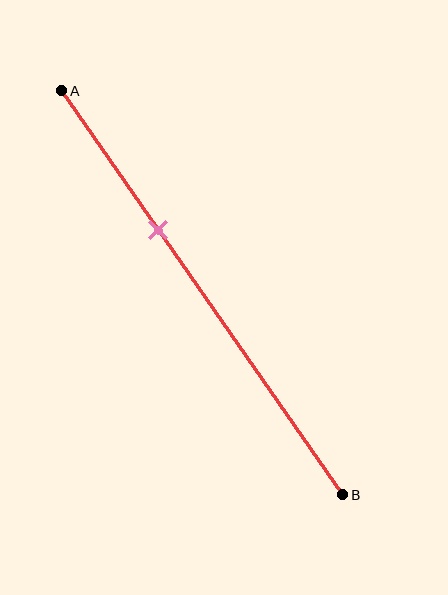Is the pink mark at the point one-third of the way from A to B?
Yes, the mark is approximately at the one-third point.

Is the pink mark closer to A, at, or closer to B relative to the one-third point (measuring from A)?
The pink mark is approximately at the one-third point of segment AB.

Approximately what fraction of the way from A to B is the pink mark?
The pink mark is approximately 35% of the way from A to B.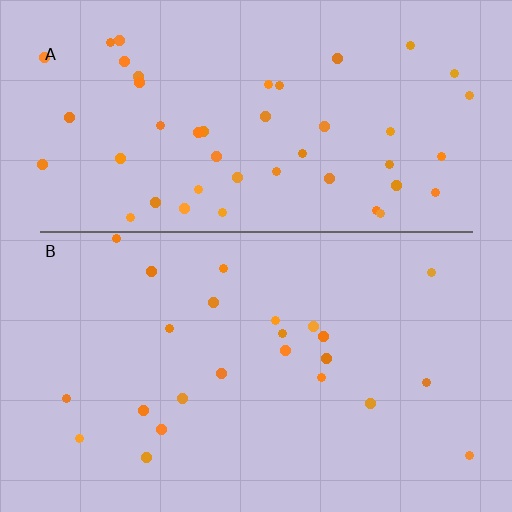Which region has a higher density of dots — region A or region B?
A (the top).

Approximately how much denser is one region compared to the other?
Approximately 2.0× — region A over region B.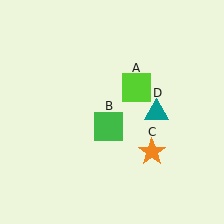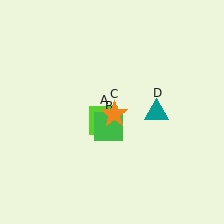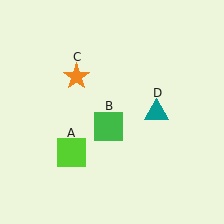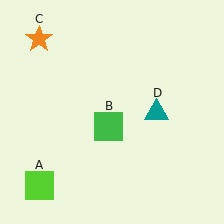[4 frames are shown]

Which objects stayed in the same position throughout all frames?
Green square (object B) and teal triangle (object D) remained stationary.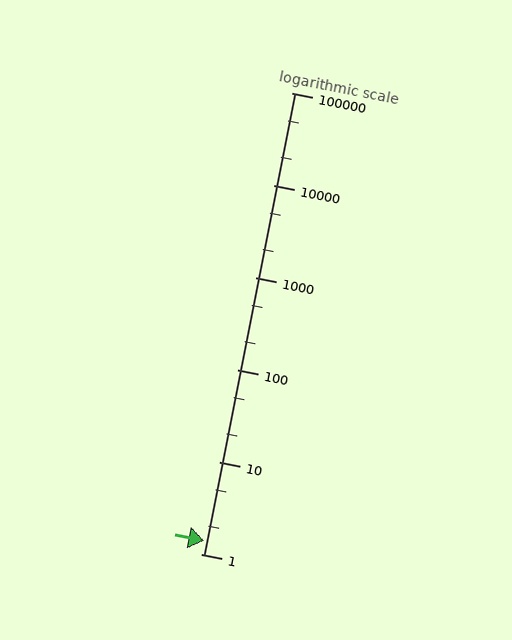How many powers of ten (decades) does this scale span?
The scale spans 5 decades, from 1 to 100000.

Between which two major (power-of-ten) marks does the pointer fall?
The pointer is between 1 and 10.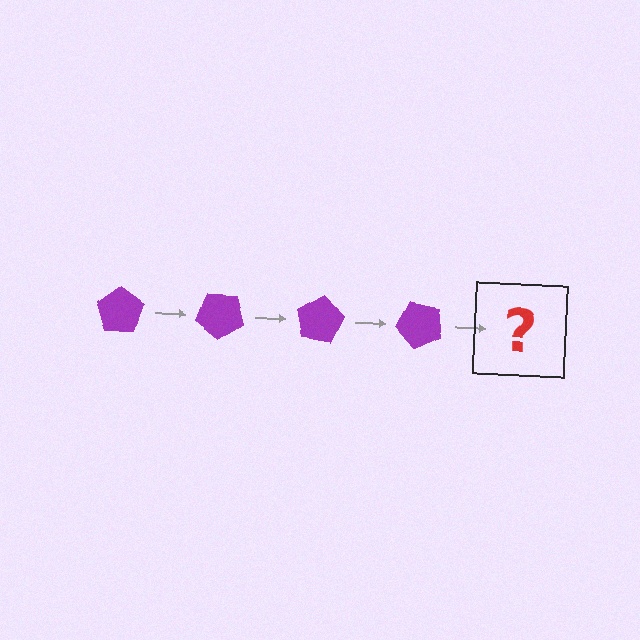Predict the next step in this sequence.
The next step is a purple pentagon rotated 160 degrees.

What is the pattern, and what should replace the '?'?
The pattern is that the pentagon rotates 40 degrees each step. The '?' should be a purple pentagon rotated 160 degrees.